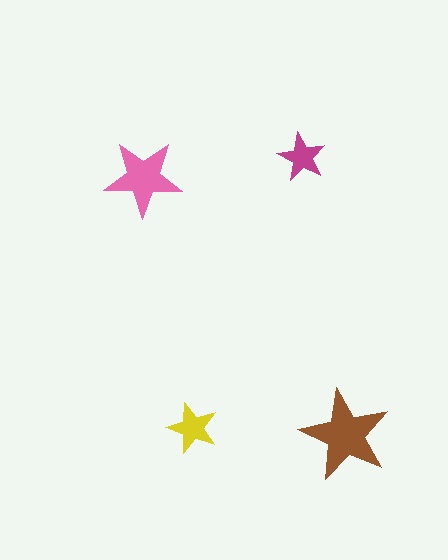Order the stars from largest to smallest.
the brown one, the pink one, the yellow one, the magenta one.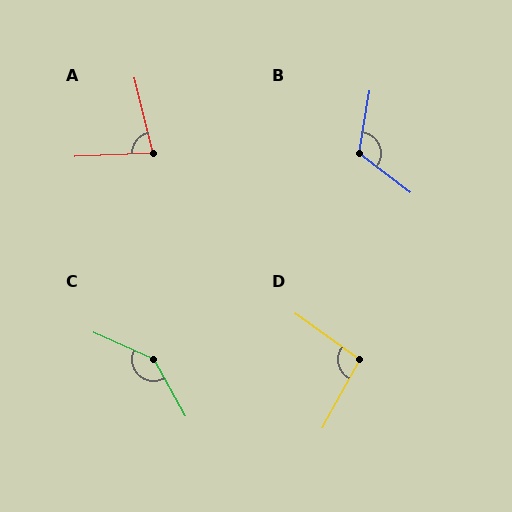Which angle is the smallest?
A, at approximately 79 degrees.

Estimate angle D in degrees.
Approximately 96 degrees.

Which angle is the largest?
C, at approximately 144 degrees.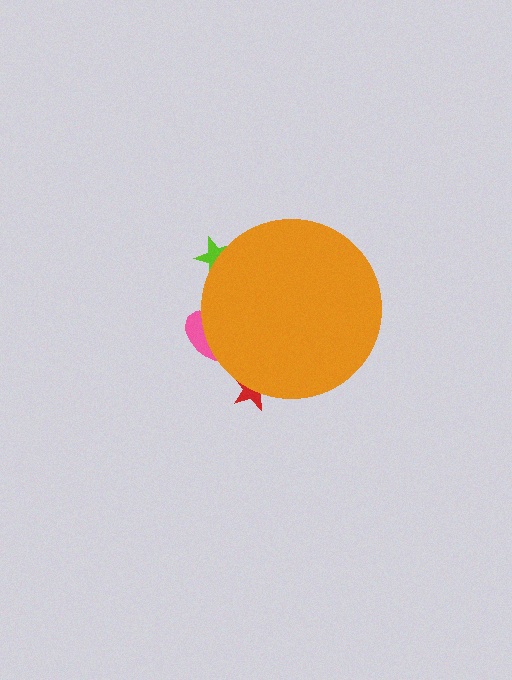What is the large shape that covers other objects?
An orange circle.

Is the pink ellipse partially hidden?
Yes, the pink ellipse is partially hidden behind the orange circle.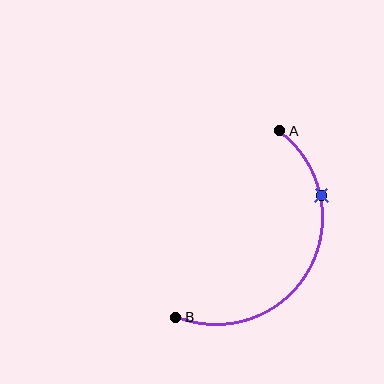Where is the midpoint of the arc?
The arc midpoint is the point on the curve farthest from the straight line joining A and B. It sits to the right of that line.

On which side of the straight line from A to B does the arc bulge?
The arc bulges to the right of the straight line connecting A and B.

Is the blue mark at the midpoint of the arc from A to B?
No. The blue mark lies on the arc but is closer to endpoint A. The arc midpoint would be at the point on the curve equidistant along the arc from both A and B.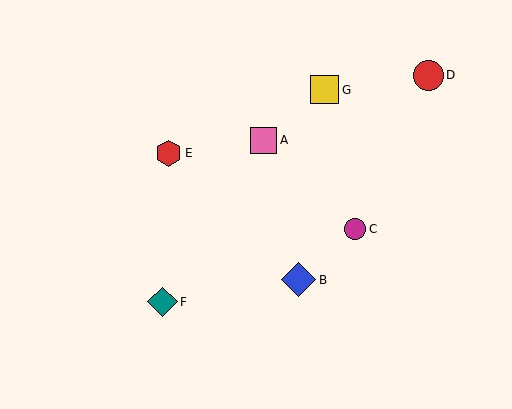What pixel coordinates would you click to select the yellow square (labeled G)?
Click at (324, 90) to select the yellow square G.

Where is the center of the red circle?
The center of the red circle is at (428, 75).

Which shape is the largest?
The blue diamond (labeled B) is the largest.